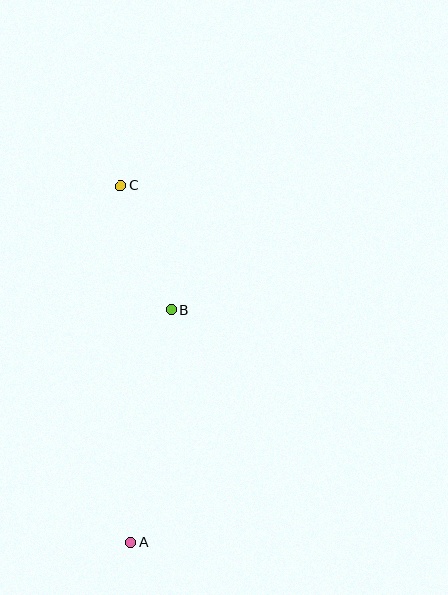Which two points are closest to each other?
Points B and C are closest to each other.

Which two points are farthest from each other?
Points A and C are farthest from each other.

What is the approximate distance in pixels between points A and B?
The distance between A and B is approximately 236 pixels.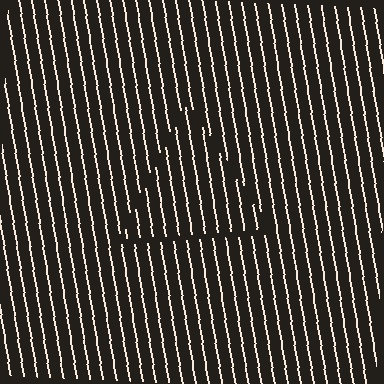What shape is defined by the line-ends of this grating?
An illusory triangle. The interior of the shape contains the same grating, shifted by half a period — the contour is defined by the phase discontinuity where line-ends from the inner and outer gratings abut.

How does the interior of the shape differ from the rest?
The interior of the shape contains the same grating, shifted by half a period — the contour is defined by the phase discontinuity where line-ends from the inner and outer gratings abut.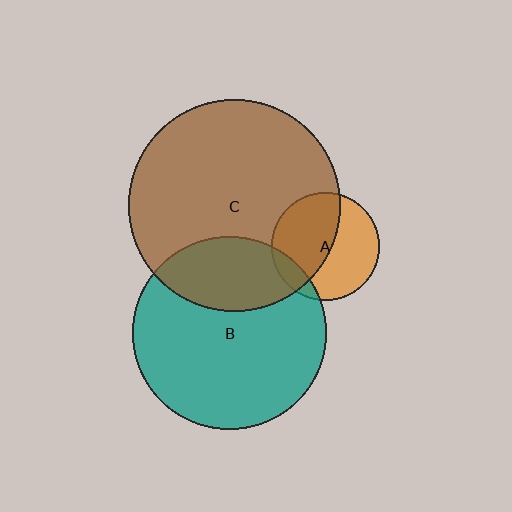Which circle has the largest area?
Circle C (brown).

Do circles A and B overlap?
Yes.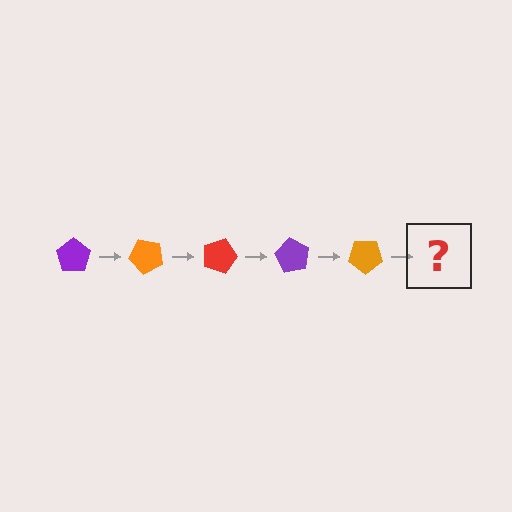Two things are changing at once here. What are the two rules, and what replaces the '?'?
The two rules are that it rotates 45 degrees each step and the color cycles through purple, orange, and red. The '?' should be a red pentagon, rotated 225 degrees from the start.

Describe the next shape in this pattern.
It should be a red pentagon, rotated 225 degrees from the start.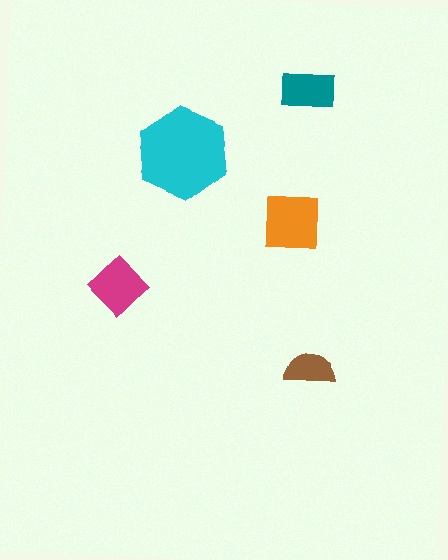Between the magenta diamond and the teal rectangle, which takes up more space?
The magenta diamond.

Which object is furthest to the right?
The brown semicircle is rightmost.